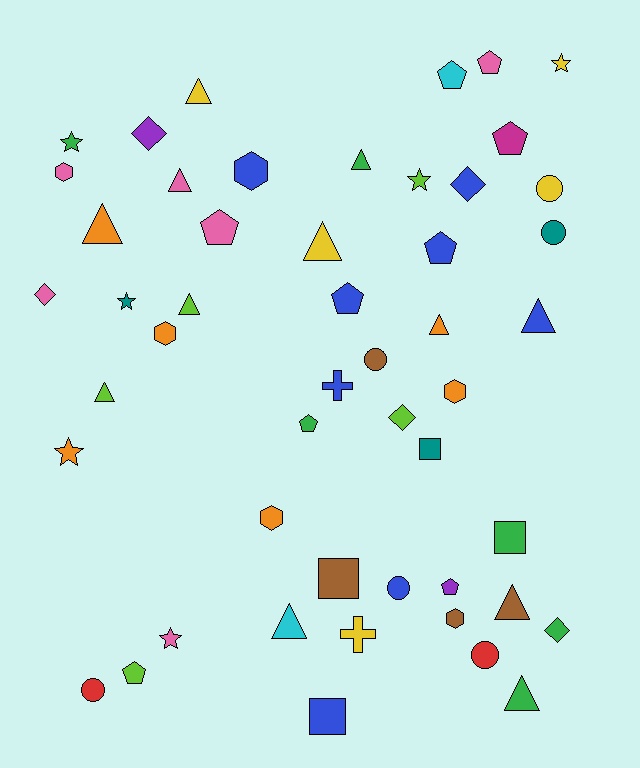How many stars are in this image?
There are 6 stars.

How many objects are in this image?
There are 50 objects.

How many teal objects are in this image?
There are 3 teal objects.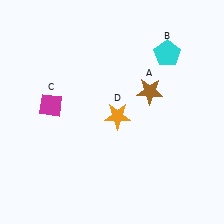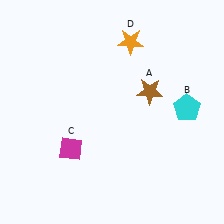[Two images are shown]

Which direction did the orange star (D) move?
The orange star (D) moved up.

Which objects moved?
The objects that moved are: the cyan pentagon (B), the magenta diamond (C), the orange star (D).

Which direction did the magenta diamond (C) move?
The magenta diamond (C) moved down.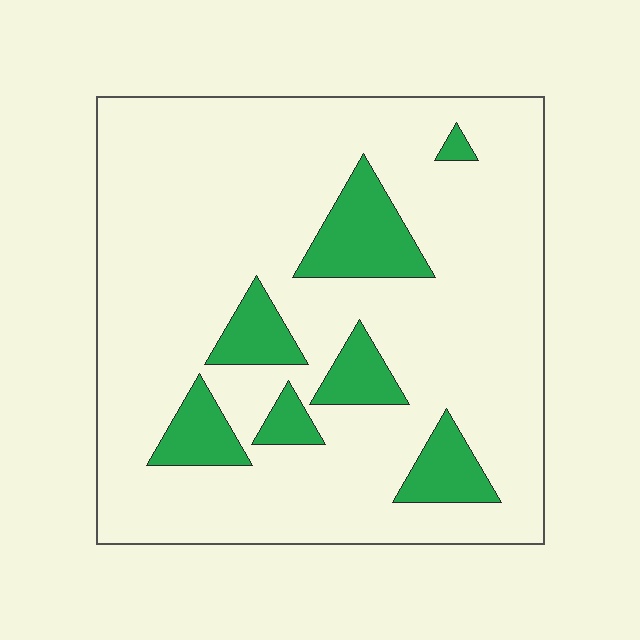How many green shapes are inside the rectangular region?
7.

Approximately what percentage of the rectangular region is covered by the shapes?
Approximately 15%.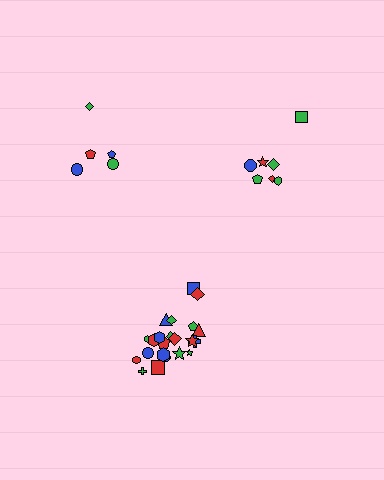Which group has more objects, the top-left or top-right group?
The top-right group.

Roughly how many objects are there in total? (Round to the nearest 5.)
Roughly 35 objects in total.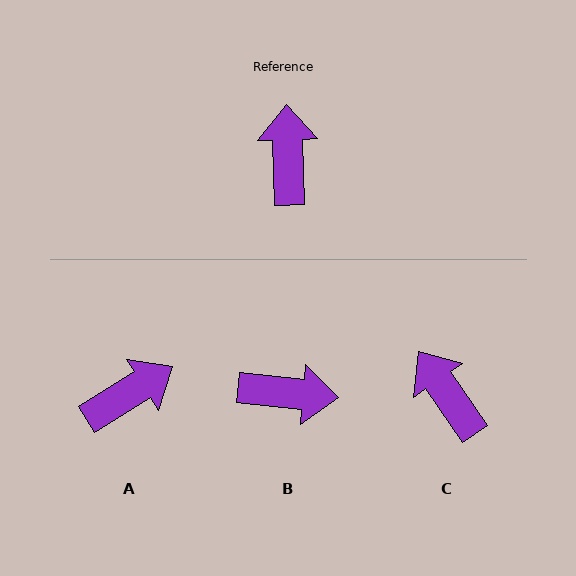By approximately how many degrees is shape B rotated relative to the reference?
Approximately 98 degrees clockwise.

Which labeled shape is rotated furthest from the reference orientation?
B, about 98 degrees away.